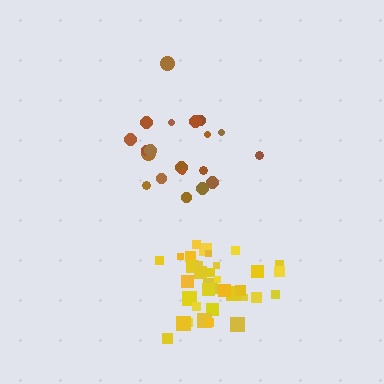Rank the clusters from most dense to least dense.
yellow, brown.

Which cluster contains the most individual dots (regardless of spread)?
Yellow (35).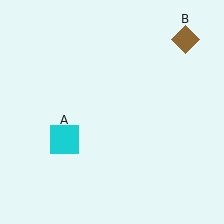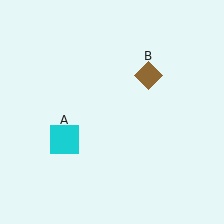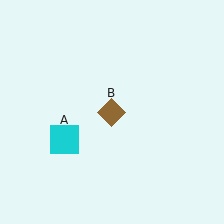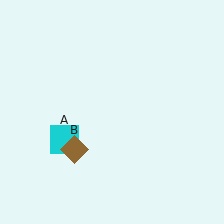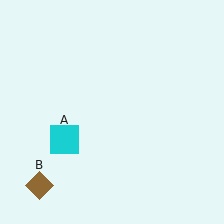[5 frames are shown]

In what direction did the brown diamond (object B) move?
The brown diamond (object B) moved down and to the left.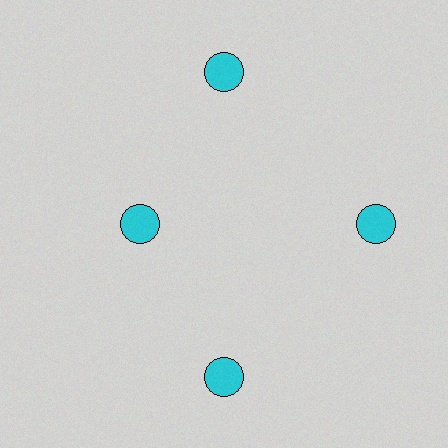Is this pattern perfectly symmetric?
No. The 4 cyan circles are arranged in a ring, but one element near the 9 o'clock position is pulled inward toward the center, breaking the 4-fold rotational symmetry.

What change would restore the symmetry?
The symmetry would be restored by moving it outward, back onto the ring so that all 4 circles sit at equal angles and equal distance from the center.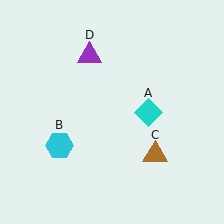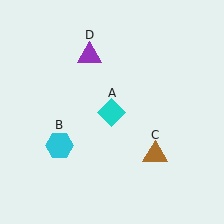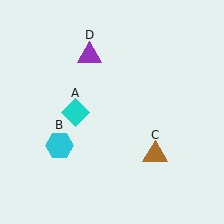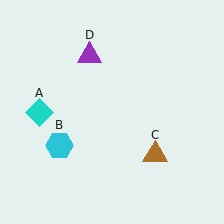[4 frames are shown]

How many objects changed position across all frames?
1 object changed position: cyan diamond (object A).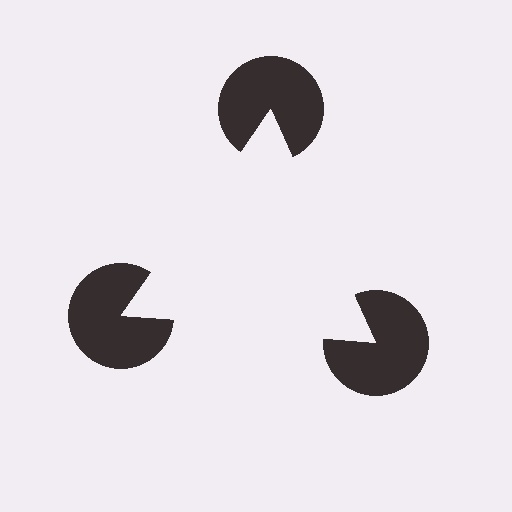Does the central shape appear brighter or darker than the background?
It typically appears slightly brighter than the background, even though no actual brightness change is drawn.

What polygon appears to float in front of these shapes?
An illusory triangle — its edges are inferred from the aligned wedge cuts in the pac-man discs, not physically drawn.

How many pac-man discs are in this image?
There are 3 — one at each vertex of the illusory triangle.